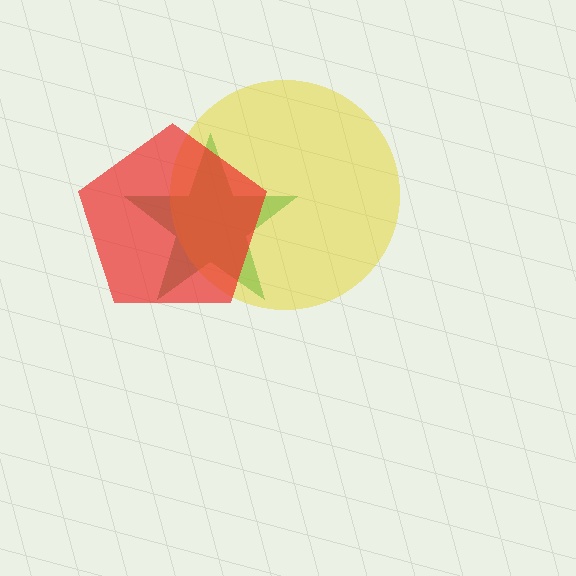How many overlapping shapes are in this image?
There are 3 overlapping shapes in the image.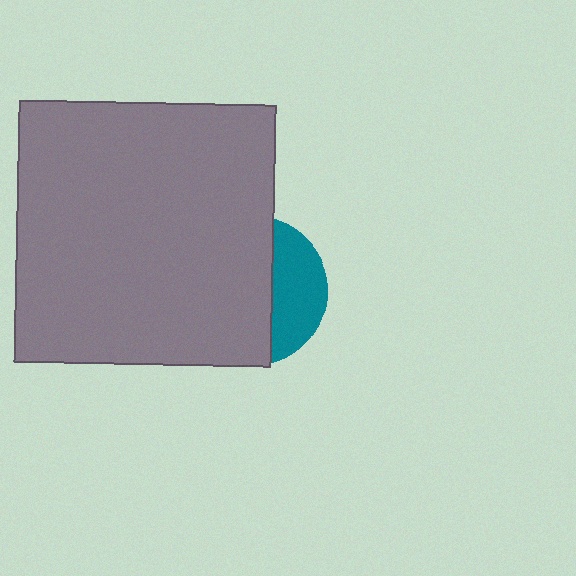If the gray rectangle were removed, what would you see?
You would see the complete teal circle.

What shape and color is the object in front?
The object in front is a gray rectangle.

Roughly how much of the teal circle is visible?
A small part of it is visible (roughly 33%).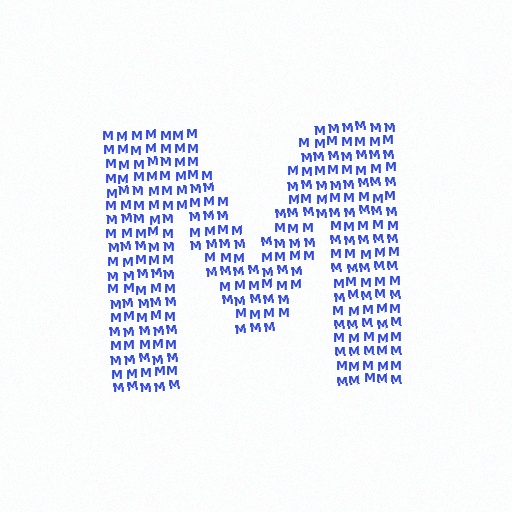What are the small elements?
The small elements are letter M's.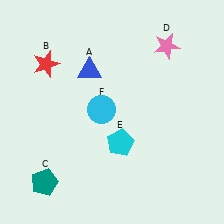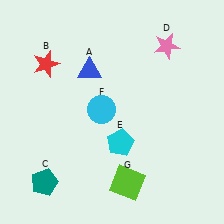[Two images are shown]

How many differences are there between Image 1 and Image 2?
There is 1 difference between the two images.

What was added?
A lime square (G) was added in Image 2.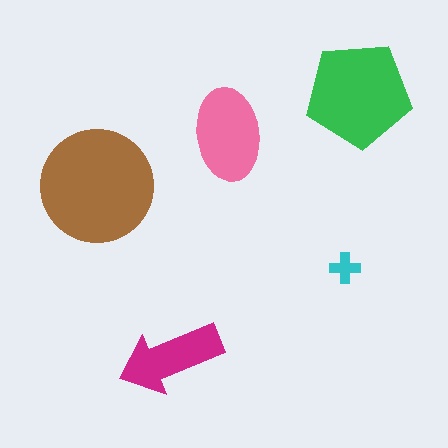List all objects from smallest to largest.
The cyan cross, the magenta arrow, the pink ellipse, the green pentagon, the brown circle.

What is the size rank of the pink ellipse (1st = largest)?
3rd.